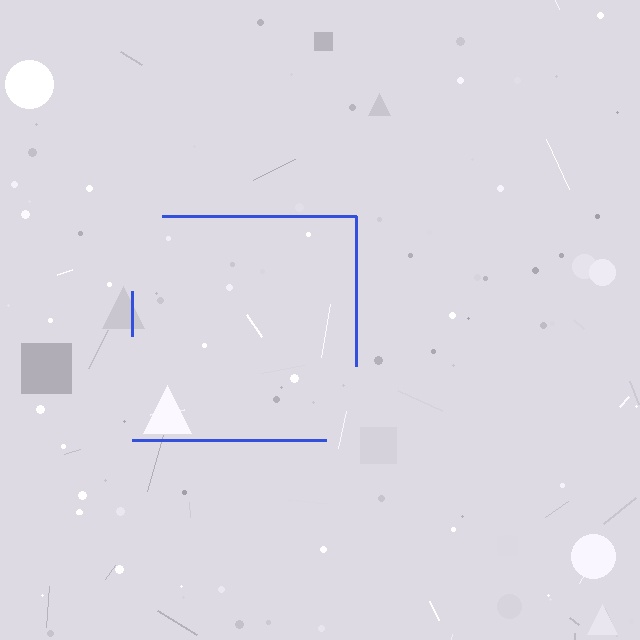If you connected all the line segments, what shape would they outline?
They would outline a square.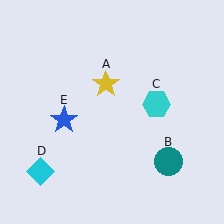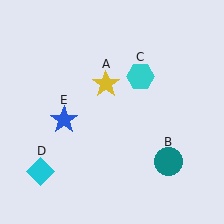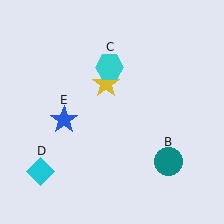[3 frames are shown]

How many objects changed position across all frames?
1 object changed position: cyan hexagon (object C).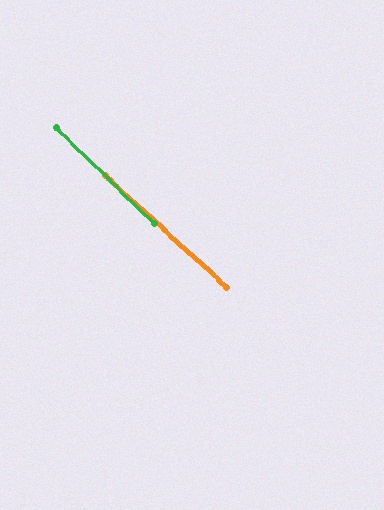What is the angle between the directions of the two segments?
Approximately 2 degrees.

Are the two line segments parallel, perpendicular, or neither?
Parallel — their directions differ by only 1.5°.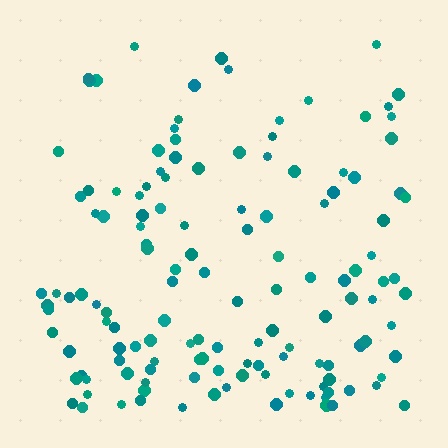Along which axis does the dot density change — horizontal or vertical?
Vertical.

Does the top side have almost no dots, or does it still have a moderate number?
Still a moderate number, just noticeably fewer than the bottom.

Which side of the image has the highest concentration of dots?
The bottom.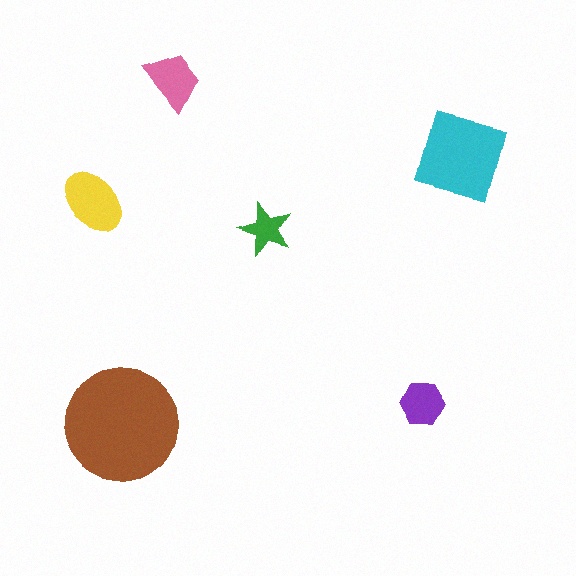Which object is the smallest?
The green star.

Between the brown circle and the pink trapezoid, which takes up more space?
The brown circle.